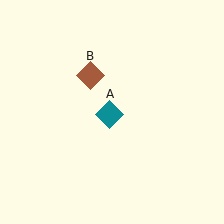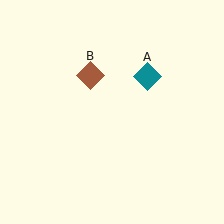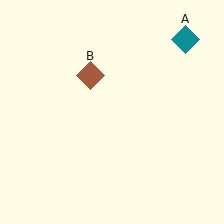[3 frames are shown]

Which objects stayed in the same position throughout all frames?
Brown diamond (object B) remained stationary.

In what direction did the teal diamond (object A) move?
The teal diamond (object A) moved up and to the right.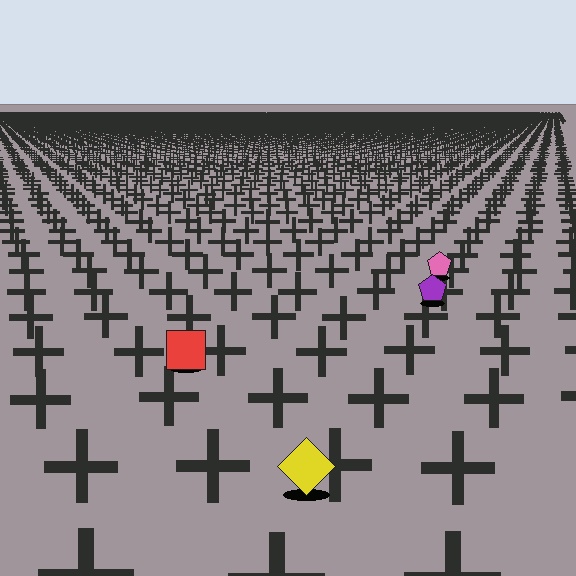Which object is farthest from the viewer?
The pink pentagon is farthest from the viewer. It appears smaller and the ground texture around it is denser.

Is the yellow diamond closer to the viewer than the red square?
Yes. The yellow diamond is closer — you can tell from the texture gradient: the ground texture is coarser near it.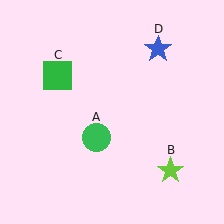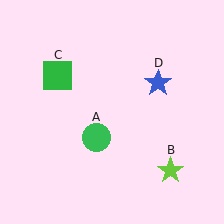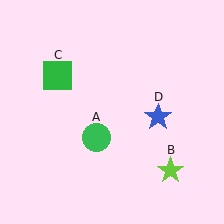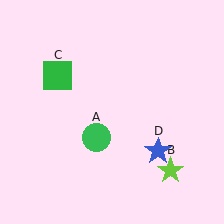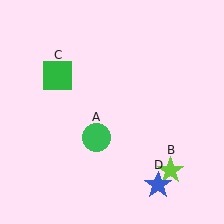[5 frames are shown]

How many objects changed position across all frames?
1 object changed position: blue star (object D).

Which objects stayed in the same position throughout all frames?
Green circle (object A) and lime star (object B) and green square (object C) remained stationary.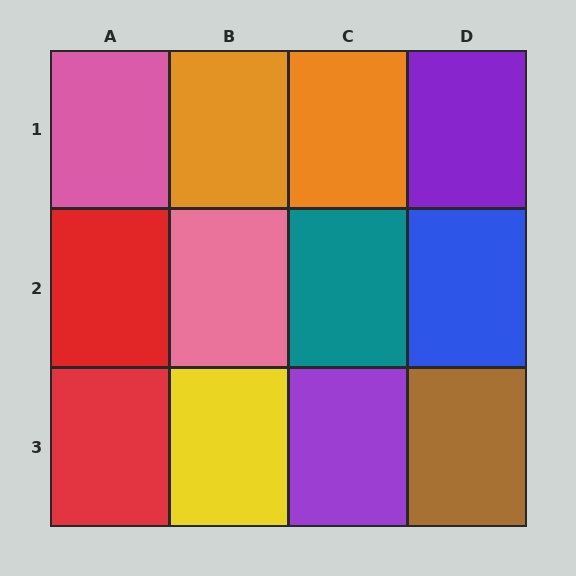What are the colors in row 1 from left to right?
Pink, orange, orange, purple.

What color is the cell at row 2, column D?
Blue.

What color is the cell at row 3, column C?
Purple.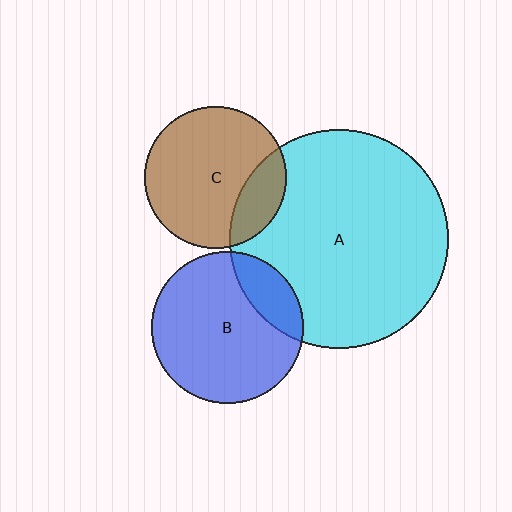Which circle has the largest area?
Circle A (cyan).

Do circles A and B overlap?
Yes.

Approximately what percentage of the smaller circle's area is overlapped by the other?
Approximately 20%.